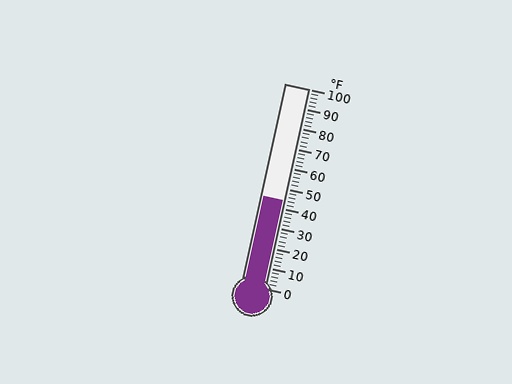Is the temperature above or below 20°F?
The temperature is above 20°F.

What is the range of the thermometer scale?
The thermometer scale ranges from 0°F to 100°F.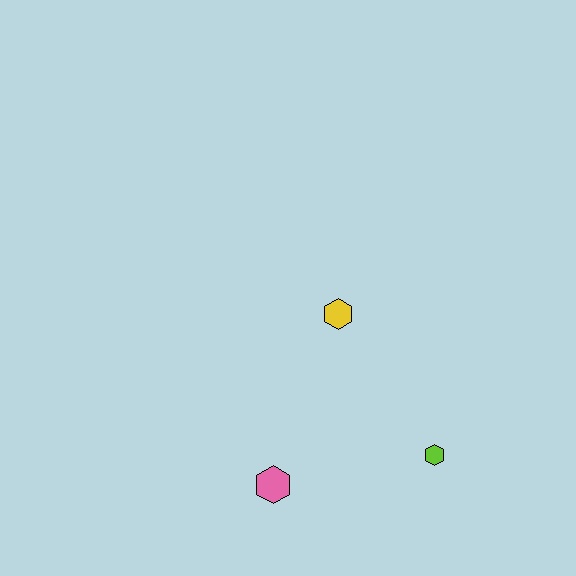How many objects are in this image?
There are 3 objects.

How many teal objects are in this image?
There are no teal objects.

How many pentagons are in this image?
There are no pentagons.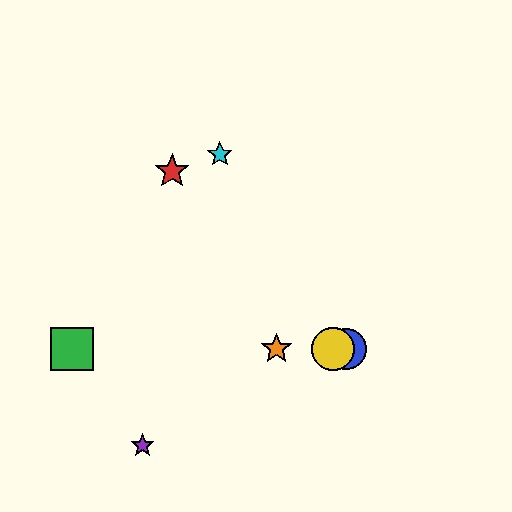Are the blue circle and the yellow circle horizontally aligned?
Yes, both are at y≈349.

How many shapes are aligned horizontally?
4 shapes (the blue circle, the green square, the yellow circle, the orange star) are aligned horizontally.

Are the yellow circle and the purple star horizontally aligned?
No, the yellow circle is at y≈349 and the purple star is at y≈446.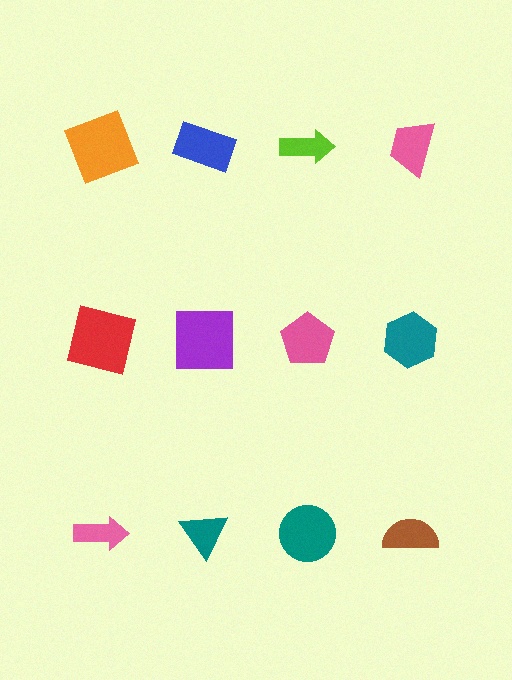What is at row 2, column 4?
A teal hexagon.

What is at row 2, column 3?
A pink pentagon.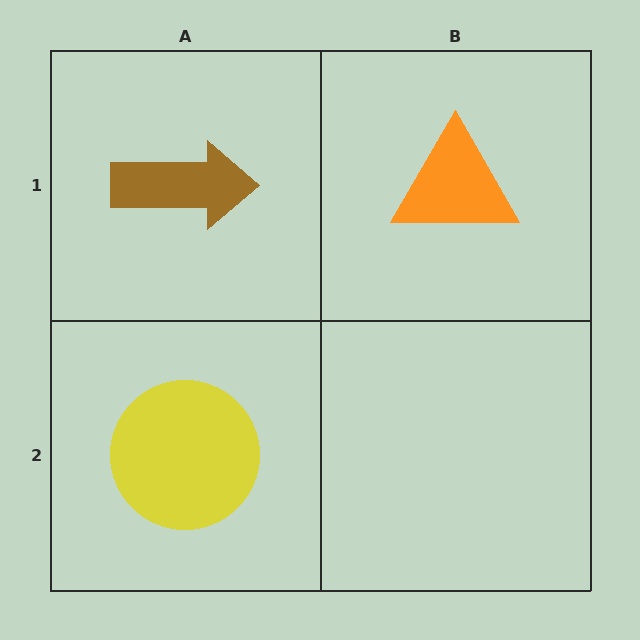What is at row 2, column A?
A yellow circle.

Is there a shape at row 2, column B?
No, that cell is empty.